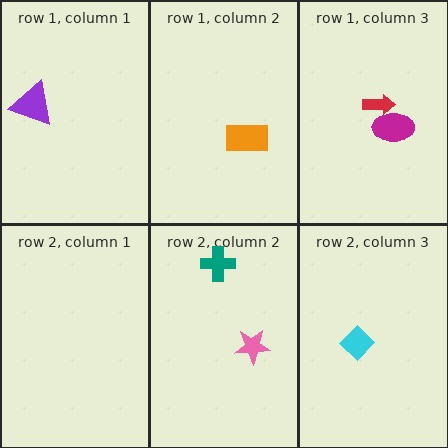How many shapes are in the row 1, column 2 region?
1.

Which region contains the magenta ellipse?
The row 1, column 3 region.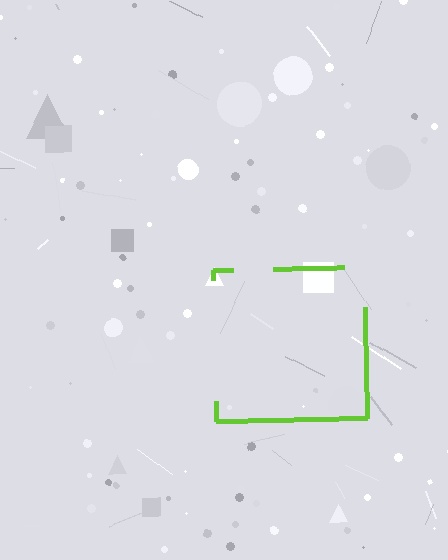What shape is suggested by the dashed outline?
The dashed outline suggests a square.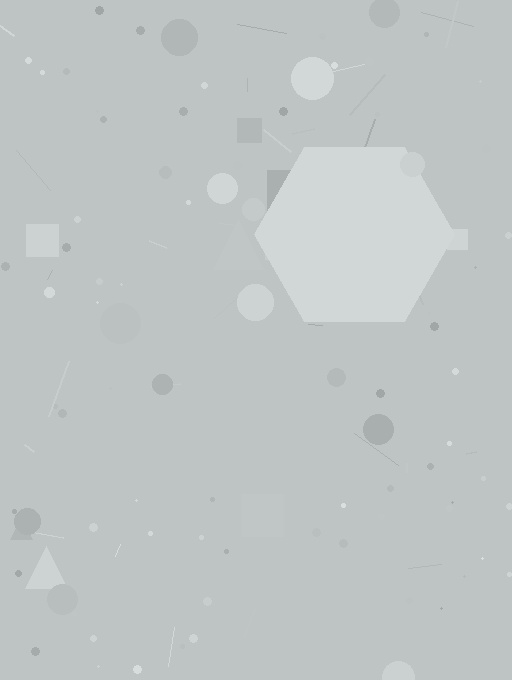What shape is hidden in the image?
A hexagon is hidden in the image.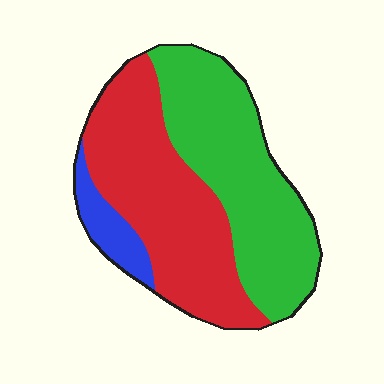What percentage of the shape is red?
Red covers around 45% of the shape.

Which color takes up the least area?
Blue, at roughly 10%.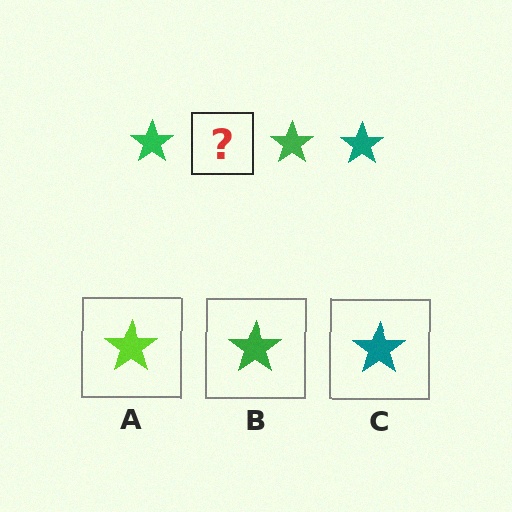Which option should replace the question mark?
Option C.